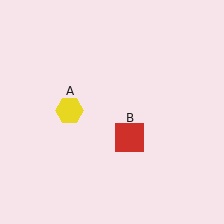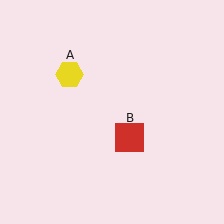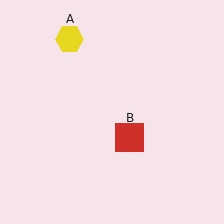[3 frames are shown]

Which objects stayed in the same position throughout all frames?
Red square (object B) remained stationary.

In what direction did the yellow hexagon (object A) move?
The yellow hexagon (object A) moved up.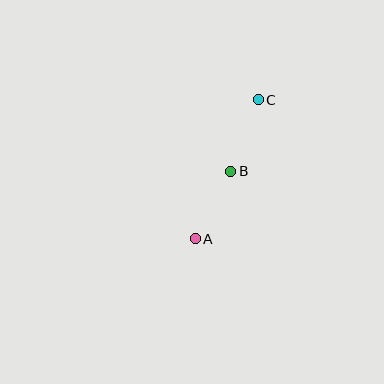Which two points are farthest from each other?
Points A and C are farthest from each other.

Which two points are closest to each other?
Points A and B are closest to each other.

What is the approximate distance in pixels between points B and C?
The distance between B and C is approximately 76 pixels.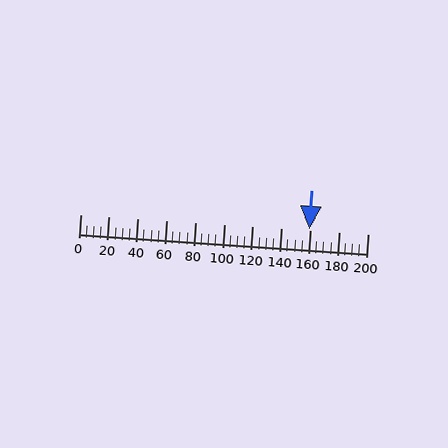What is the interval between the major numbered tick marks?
The major tick marks are spaced 20 units apart.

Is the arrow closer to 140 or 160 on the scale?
The arrow is closer to 160.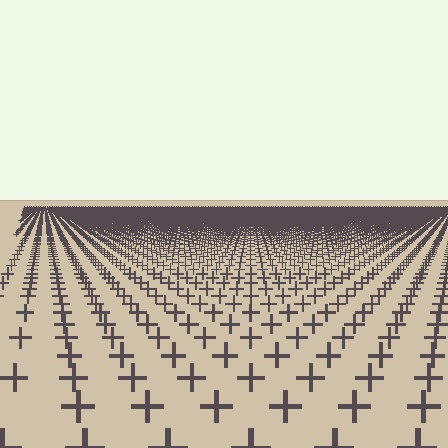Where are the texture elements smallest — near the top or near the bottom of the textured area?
Near the top.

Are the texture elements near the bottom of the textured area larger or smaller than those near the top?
Larger. Near the bottom, elements are closer to the viewer and appear at a bigger on-screen size.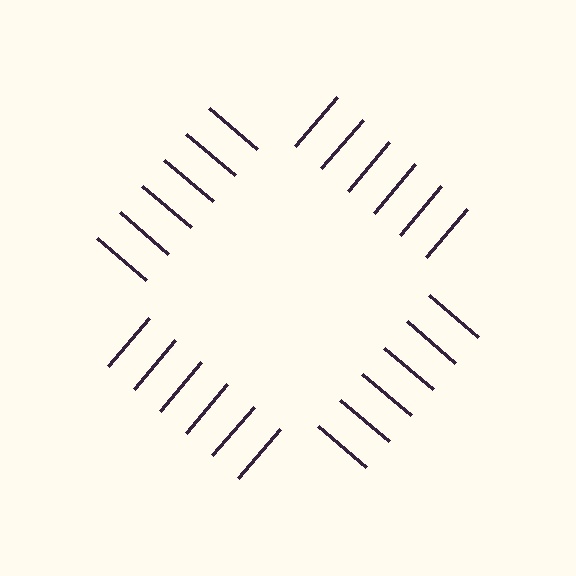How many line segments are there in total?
24 — 6 along each of the 4 edges.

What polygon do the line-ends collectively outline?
An illusory square — the line segments terminate on its edges but no continuous stroke is drawn.